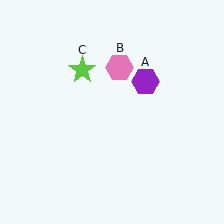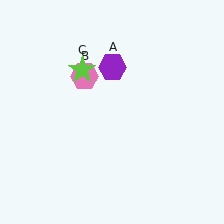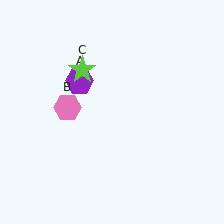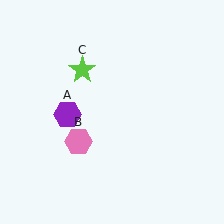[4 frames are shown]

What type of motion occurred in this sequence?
The purple hexagon (object A), pink hexagon (object B) rotated counterclockwise around the center of the scene.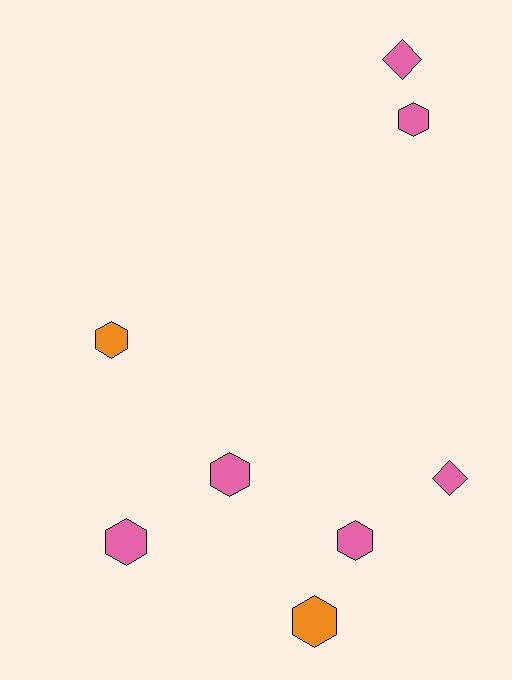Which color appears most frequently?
Pink, with 6 objects.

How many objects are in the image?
There are 8 objects.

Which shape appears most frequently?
Hexagon, with 6 objects.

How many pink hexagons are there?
There are 4 pink hexagons.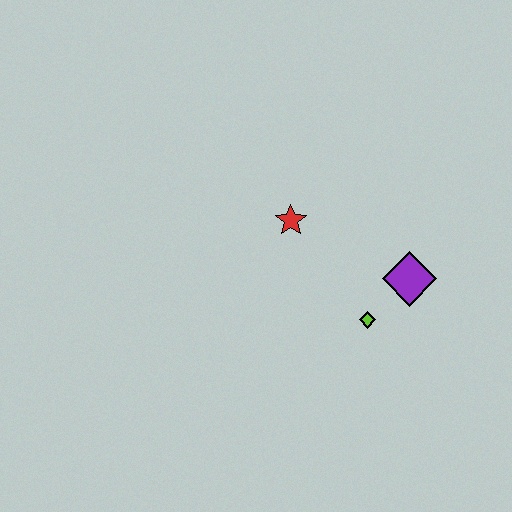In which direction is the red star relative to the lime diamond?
The red star is above the lime diamond.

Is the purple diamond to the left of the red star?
No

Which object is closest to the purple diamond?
The lime diamond is closest to the purple diamond.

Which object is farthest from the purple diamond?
The red star is farthest from the purple diamond.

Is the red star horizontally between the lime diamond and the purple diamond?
No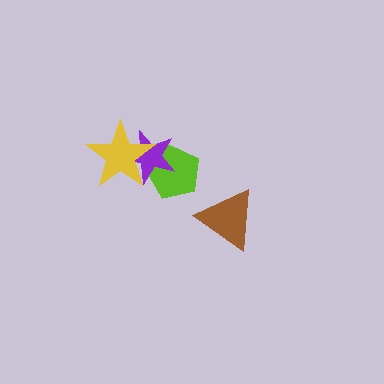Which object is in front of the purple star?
The yellow star is in front of the purple star.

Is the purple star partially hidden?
Yes, it is partially covered by another shape.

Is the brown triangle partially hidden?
No, no other shape covers it.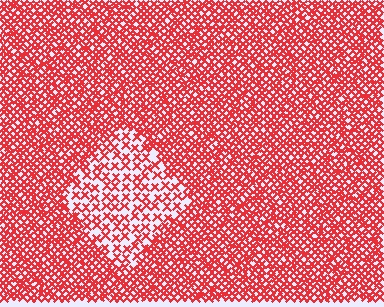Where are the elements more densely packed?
The elements are more densely packed outside the diamond boundary.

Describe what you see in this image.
The image contains small red elements arranged at two different densities. A diamond-shaped region is visible where the elements are less densely packed than the surrounding area.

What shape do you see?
I see a diamond.